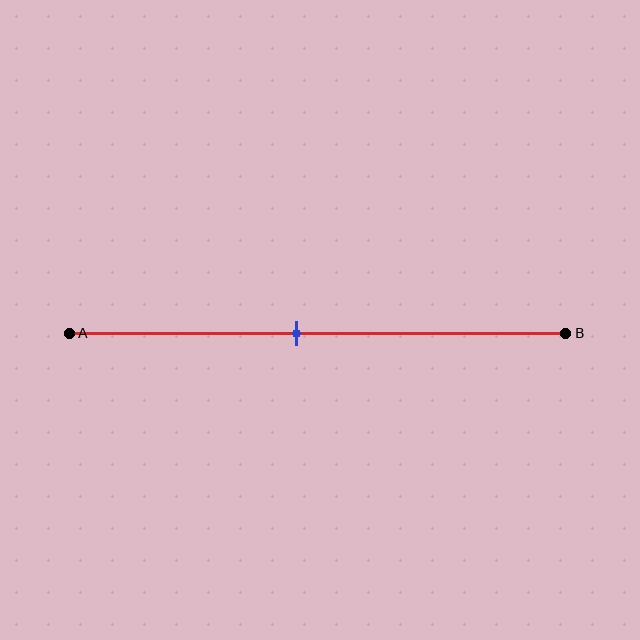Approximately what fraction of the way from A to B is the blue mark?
The blue mark is approximately 45% of the way from A to B.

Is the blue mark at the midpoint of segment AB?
No, the mark is at about 45% from A, not at the 50% midpoint.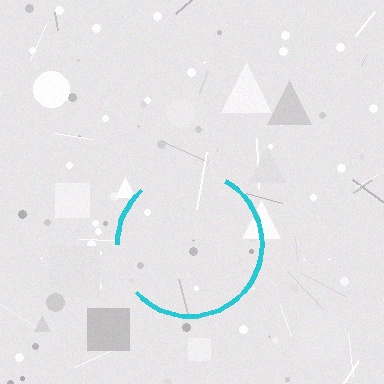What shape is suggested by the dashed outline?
The dashed outline suggests a circle.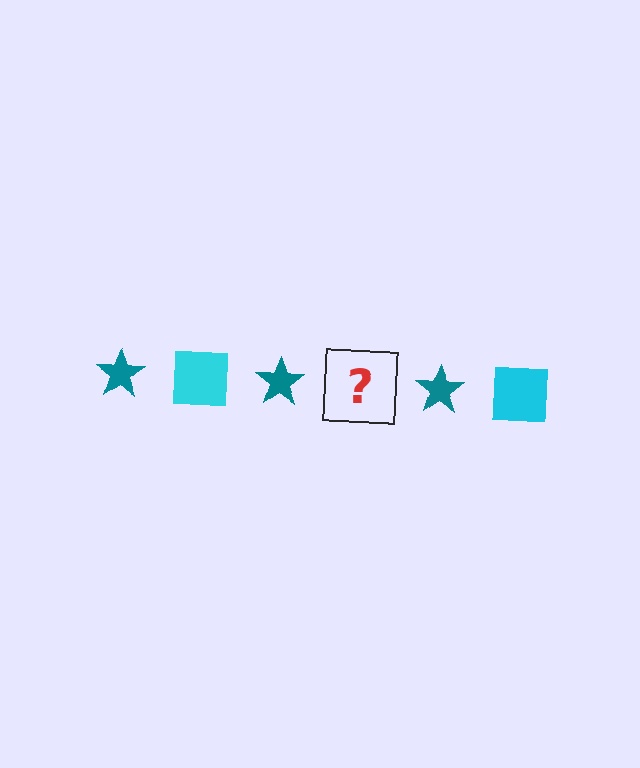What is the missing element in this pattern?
The missing element is a cyan square.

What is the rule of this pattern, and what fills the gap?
The rule is that the pattern alternates between teal star and cyan square. The gap should be filled with a cyan square.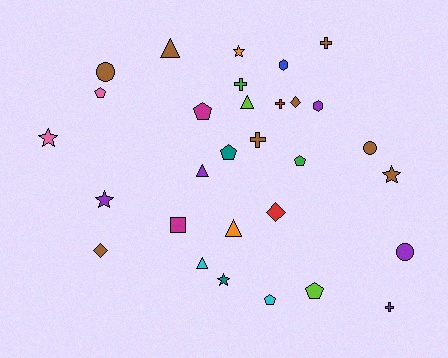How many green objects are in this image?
There are 2 green objects.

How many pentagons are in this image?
There are 6 pentagons.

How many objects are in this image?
There are 30 objects.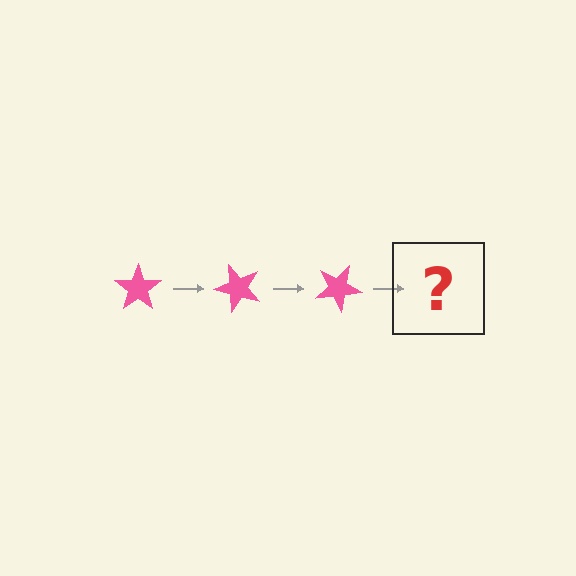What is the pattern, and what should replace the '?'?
The pattern is that the star rotates 50 degrees each step. The '?' should be a pink star rotated 150 degrees.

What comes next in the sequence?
The next element should be a pink star rotated 150 degrees.